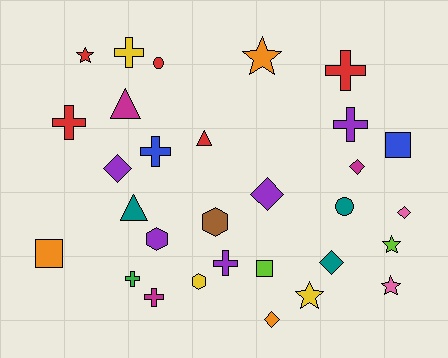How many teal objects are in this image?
There are 3 teal objects.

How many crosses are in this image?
There are 8 crosses.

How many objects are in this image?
There are 30 objects.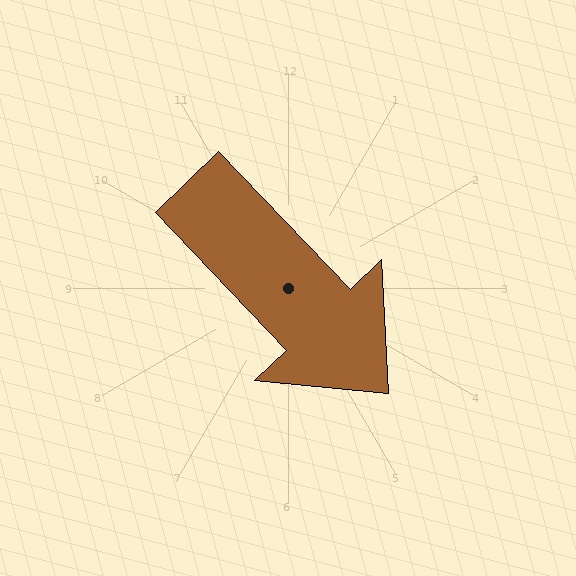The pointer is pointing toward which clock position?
Roughly 5 o'clock.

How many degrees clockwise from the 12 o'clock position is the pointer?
Approximately 136 degrees.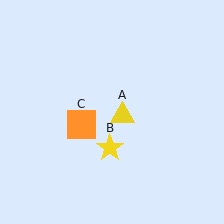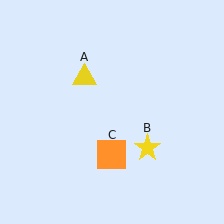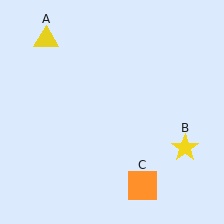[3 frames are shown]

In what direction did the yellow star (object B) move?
The yellow star (object B) moved right.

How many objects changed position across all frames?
3 objects changed position: yellow triangle (object A), yellow star (object B), orange square (object C).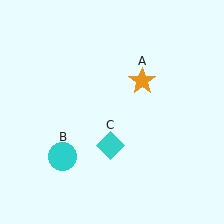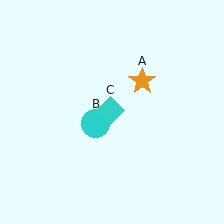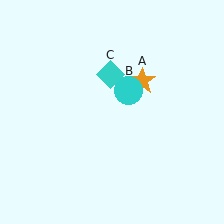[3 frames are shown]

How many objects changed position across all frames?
2 objects changed position: cyan circle (object B), cyan diamond (object C).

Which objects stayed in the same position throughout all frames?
Orange star (object A) remained stationary.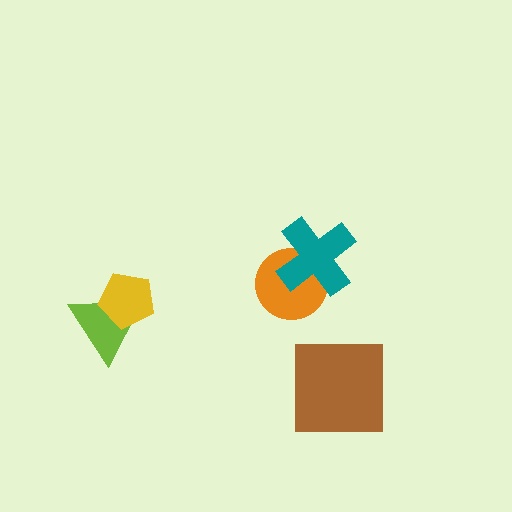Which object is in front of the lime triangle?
The yellow pentagon is in front of the lime triangle.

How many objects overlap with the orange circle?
1 object overlaps with the orange circle.